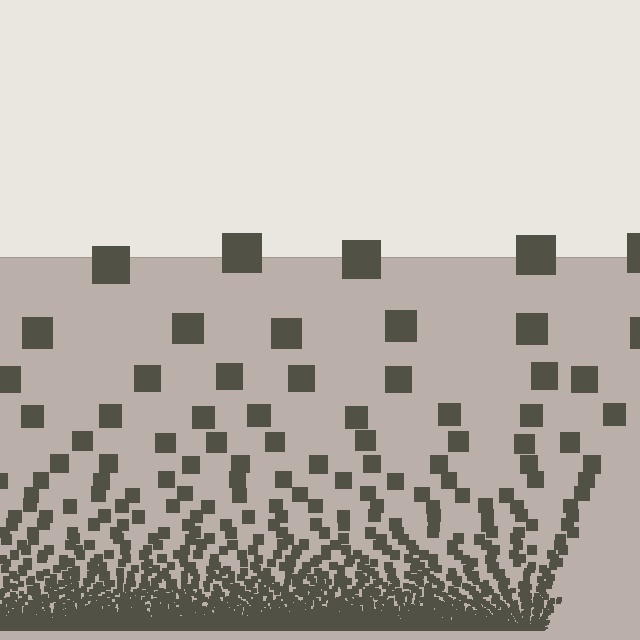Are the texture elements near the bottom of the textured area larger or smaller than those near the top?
Smaller. The gradient is inverted — elements near the bottom are smaller and denser.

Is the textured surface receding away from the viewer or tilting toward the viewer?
The surface appears to tilt toward the viewer. Texture elements get larger and sparser toward the top.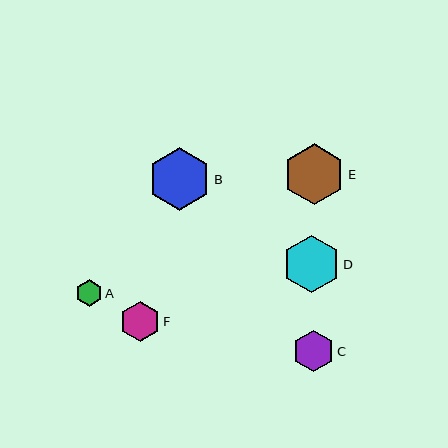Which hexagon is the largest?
Hexagon B is the largest with a size of approximately 62 pixels.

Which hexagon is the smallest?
Hexagon A is the smallest with a size of approximately 26 pixels.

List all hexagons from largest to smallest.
From largest to smallest: B, E, D, C, F, A.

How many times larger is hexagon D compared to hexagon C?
Hexagon D is approximately 1.4 times the size of hexagon C.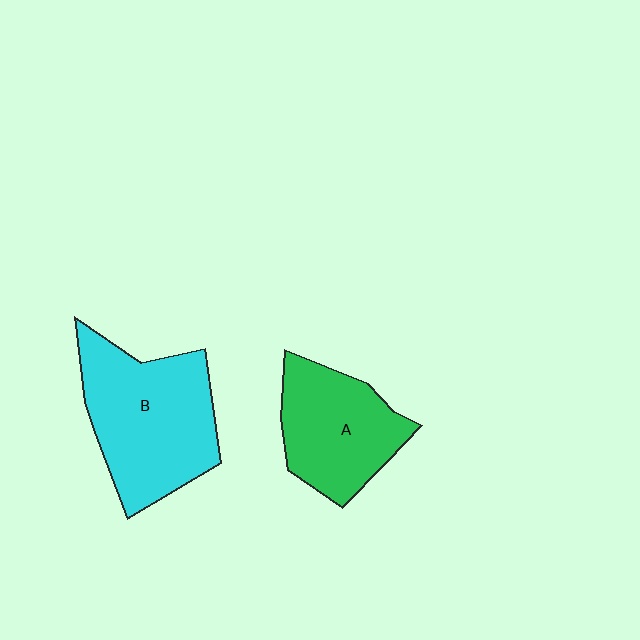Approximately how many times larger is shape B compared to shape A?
Approximately 1.3 times.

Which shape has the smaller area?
Shape A (green).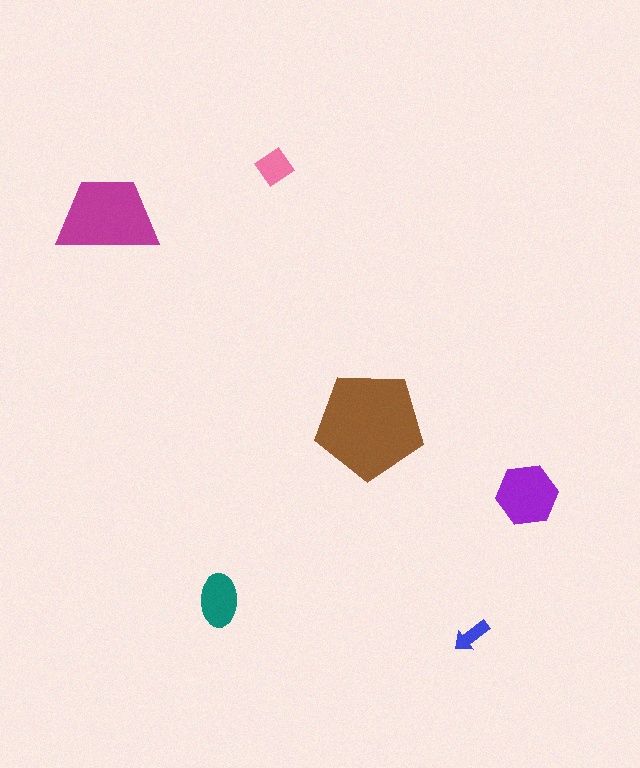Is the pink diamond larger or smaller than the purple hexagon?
Smaller.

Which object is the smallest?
The blue arrow.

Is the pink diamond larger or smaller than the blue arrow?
Larger.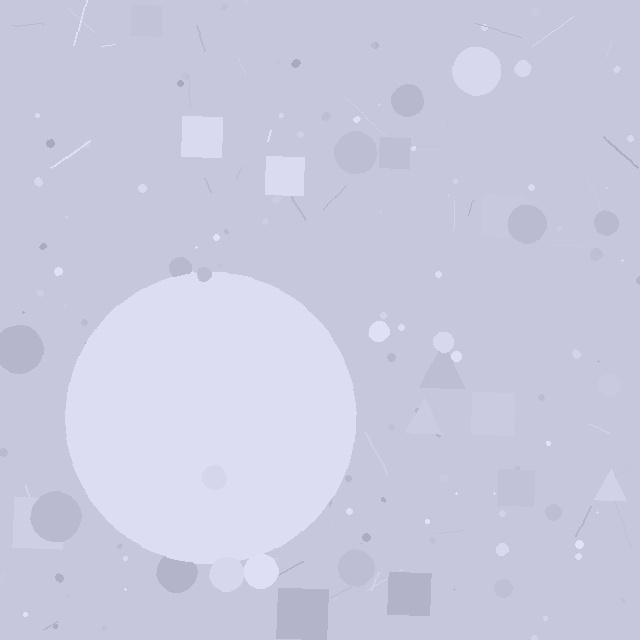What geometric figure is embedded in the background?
A circle is embedded in the background.